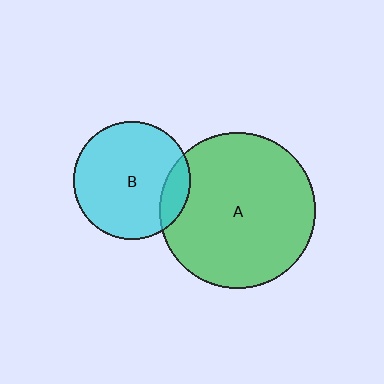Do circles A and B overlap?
Yes.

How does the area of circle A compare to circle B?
Approximately 1.8 times.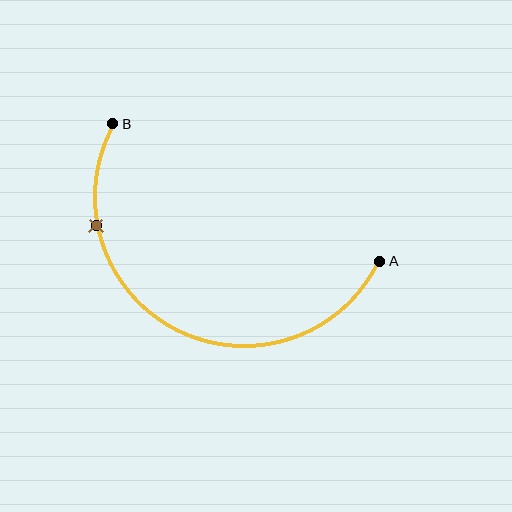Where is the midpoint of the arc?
The arc midpoint is the point on the curve farthest from the straight line joining A and B. It sits below that line.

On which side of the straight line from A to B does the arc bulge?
The arc bulges below the straight line connecting A and B.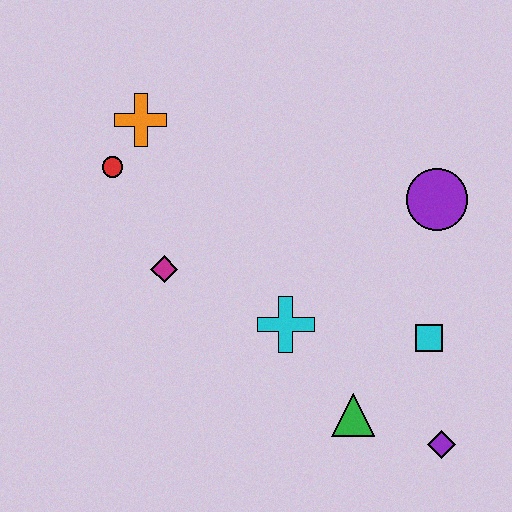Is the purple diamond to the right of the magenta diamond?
Yes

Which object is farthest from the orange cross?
The purple diamond is farthest from the orange cross.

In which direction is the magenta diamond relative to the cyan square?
The magenta diamond is to the left of the cyan square.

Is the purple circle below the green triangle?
No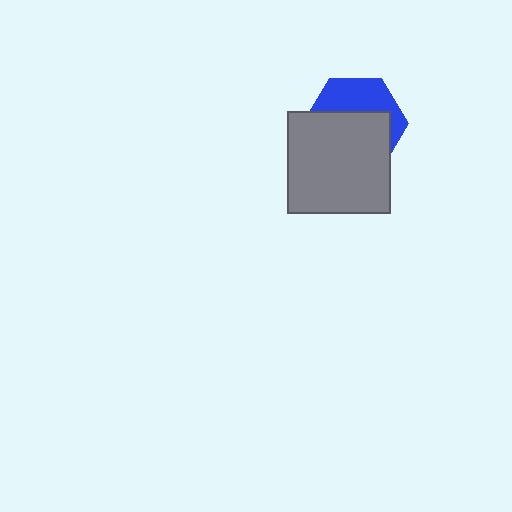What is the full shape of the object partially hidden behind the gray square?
The partially hidden object is a blue hexagon.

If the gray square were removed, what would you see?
You would see the complete blue hexagon.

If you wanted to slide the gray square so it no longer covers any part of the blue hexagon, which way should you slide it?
Slide it down — that is the most direct way to separate the two shapes.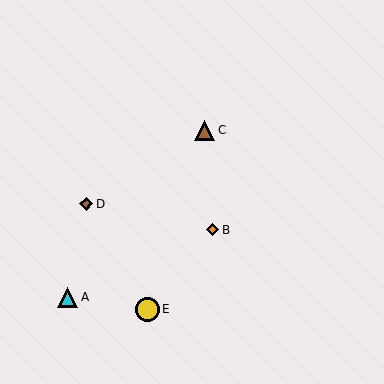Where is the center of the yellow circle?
The center of the yellow circle is at (147, 309).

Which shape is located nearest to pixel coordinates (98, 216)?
The brown diamond (labeled D) at (86, 204) is nearest to that location.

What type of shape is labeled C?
Shape C is a brown triangle.